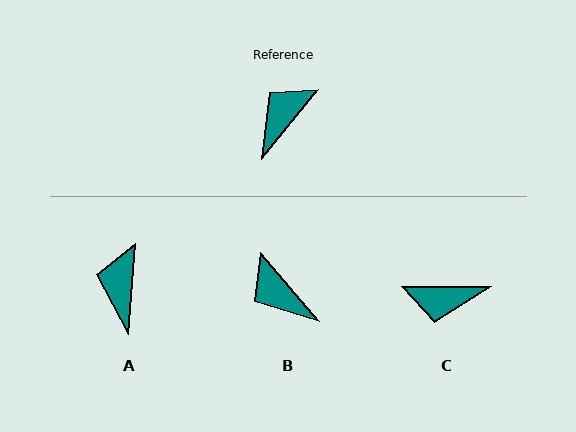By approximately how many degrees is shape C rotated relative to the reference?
Approximately 129 degrees counter-clockwise.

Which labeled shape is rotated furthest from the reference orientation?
C, about 129 degrees away.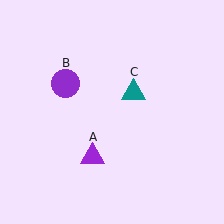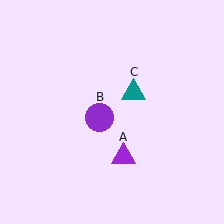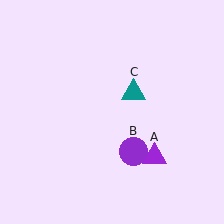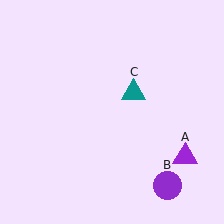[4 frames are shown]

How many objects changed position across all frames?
2 objects changed position: purple triangle (object A), purple circle (object B).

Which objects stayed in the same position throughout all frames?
Teal triangle (object C) remained stationary.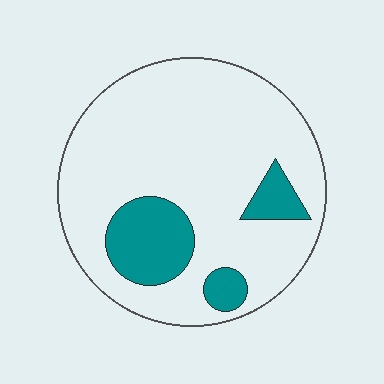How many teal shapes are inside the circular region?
3.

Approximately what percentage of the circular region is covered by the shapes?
Approximately 20%.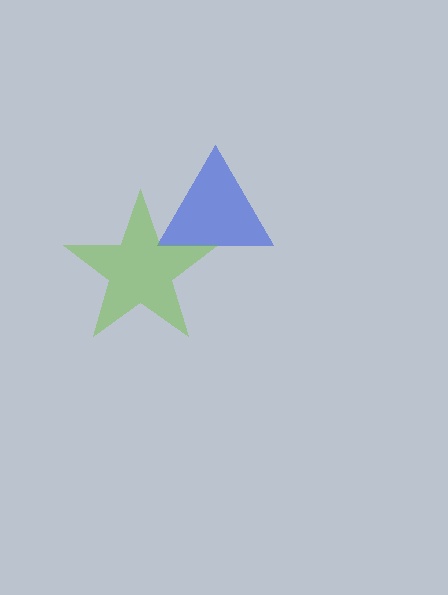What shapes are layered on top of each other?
The layered shapes are: a blue triangle, a lime star.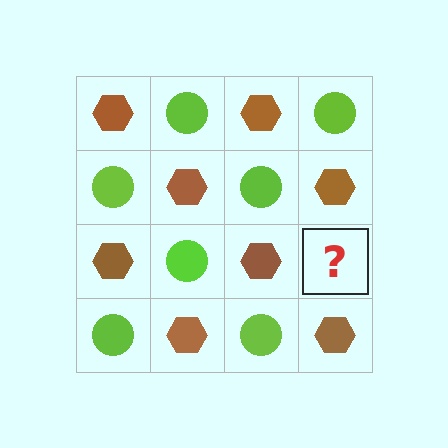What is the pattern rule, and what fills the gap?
The rule is that it alternates brown hexagon and lime circle in a checkerboard pattern. The gap should be filled with a lime circle.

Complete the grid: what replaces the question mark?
The question mark should be replaced with a lime circle.